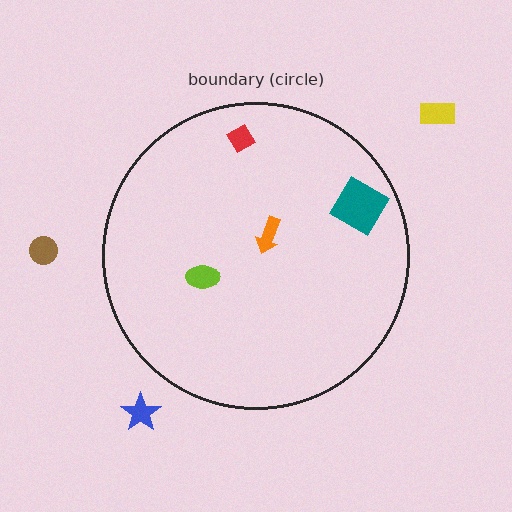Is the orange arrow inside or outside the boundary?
Inside.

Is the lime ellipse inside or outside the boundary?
Inside.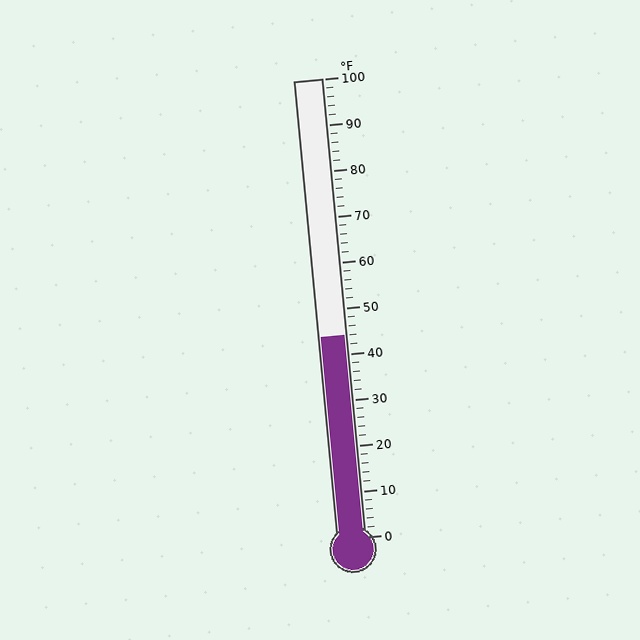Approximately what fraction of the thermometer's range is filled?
The thermometer is filled to approximately 45% of its range.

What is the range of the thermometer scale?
The thermometer scale ranges from 0°F to 100°F.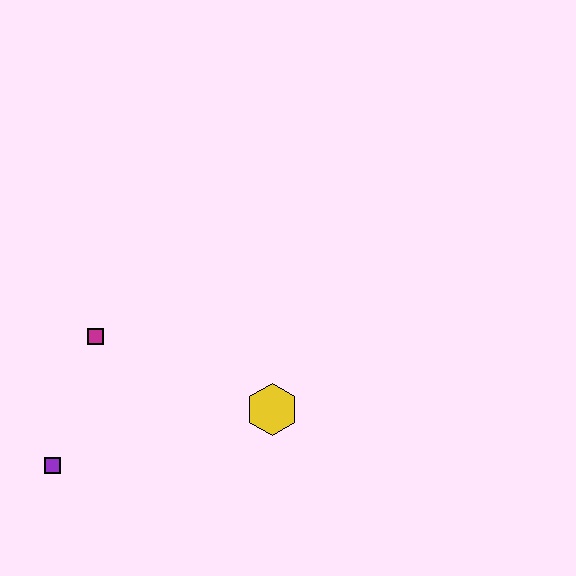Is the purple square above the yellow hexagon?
No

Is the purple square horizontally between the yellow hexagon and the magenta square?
No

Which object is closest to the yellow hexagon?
The magenta square is closest to the yellow hexagon.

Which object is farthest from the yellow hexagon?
The purple square is farthest from the yellow hexagon.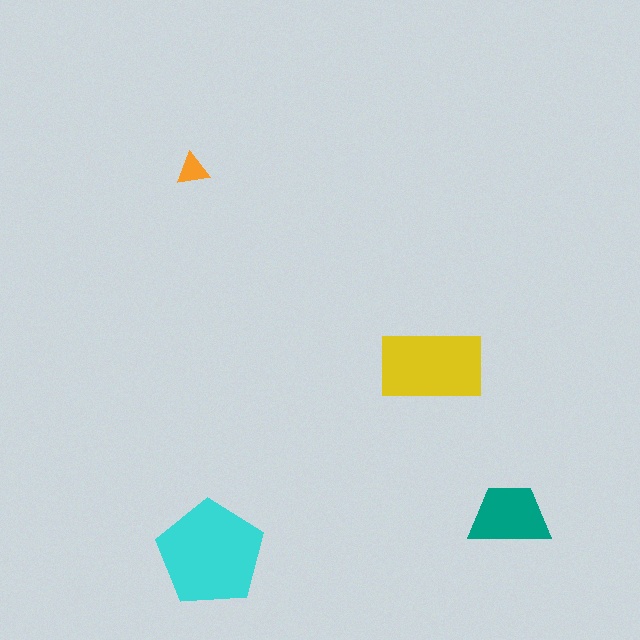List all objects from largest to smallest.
The cyan pentagon, the yellow rectangle, the teal trapezoid, the orange triangle.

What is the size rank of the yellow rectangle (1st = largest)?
2nd.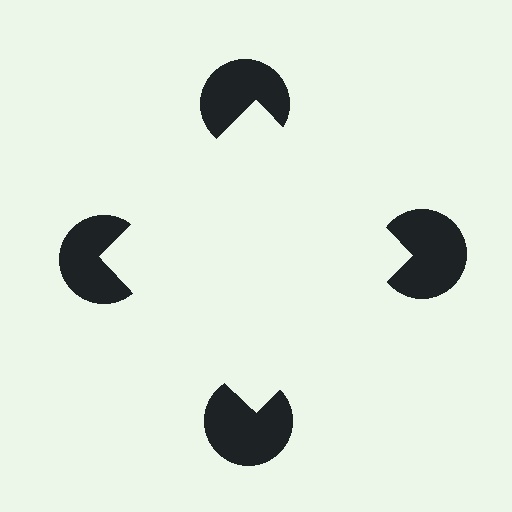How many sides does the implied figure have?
4 sides.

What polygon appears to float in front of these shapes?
An illusory square — its edges are inferred from the aligned wedge cuts in the pac-man discs, not physically drawn.